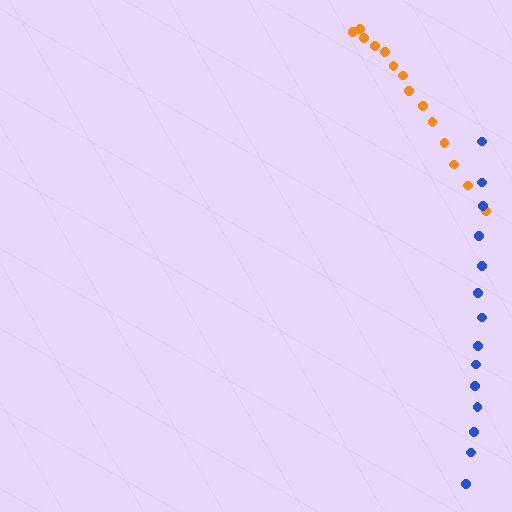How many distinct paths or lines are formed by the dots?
There are 2 distinct paths.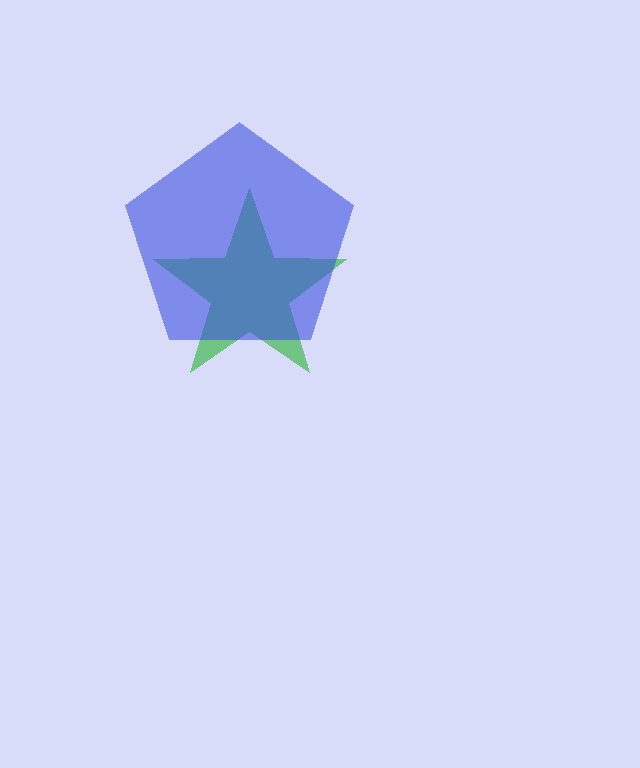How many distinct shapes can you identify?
There are 2 distinct shapes: a green star, a blue pentagon.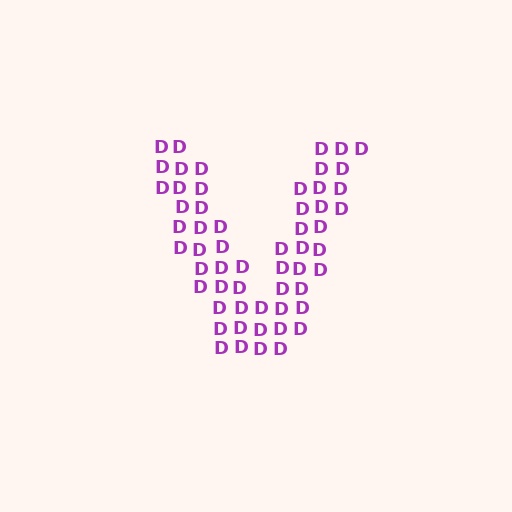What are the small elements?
The small elements are letter D's.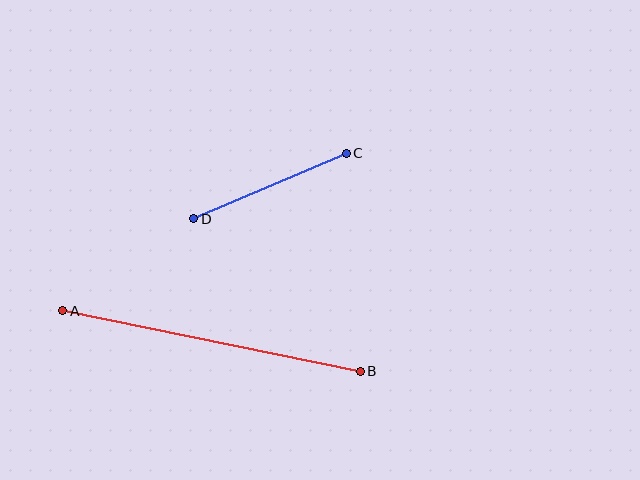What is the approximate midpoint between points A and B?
The midpoint is at approximately (212, 341) pixels.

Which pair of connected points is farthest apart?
Points A and B are farthest apart.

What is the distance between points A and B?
The distance is approximately 304 pixels.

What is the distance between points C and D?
The distance is approximately 166 pixels.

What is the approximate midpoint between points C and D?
The midpoint is at approximately (270, 186) pixels.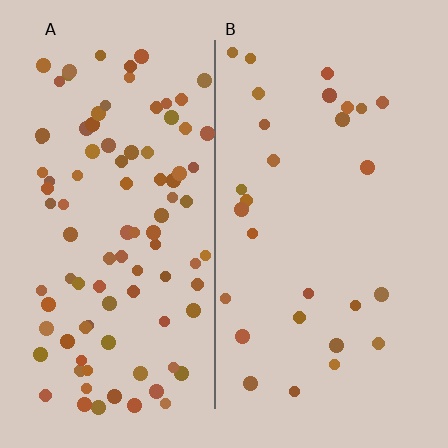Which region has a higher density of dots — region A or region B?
A (the left).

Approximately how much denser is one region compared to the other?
Approximately 3.3× — region A over region B.